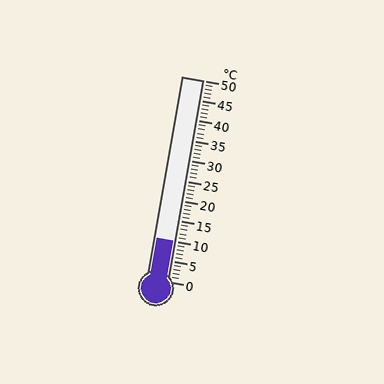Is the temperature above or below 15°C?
The temperature is below 15°C.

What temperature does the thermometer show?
The thermometer shows approximately 10°C.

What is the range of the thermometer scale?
The thermometer scale ranges from 0°C to 50°C.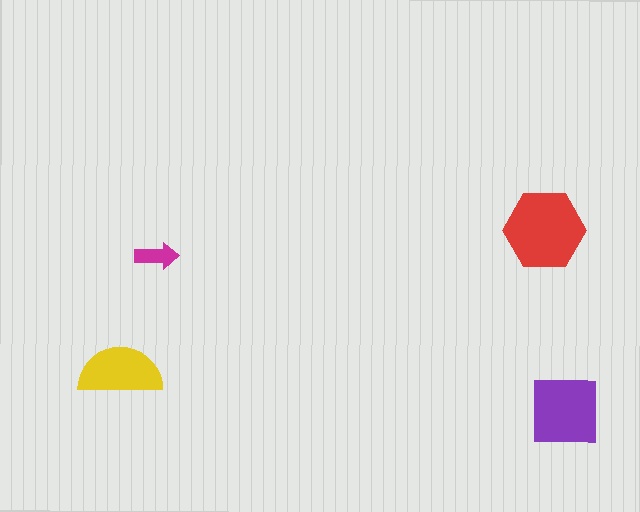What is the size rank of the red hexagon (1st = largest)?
1st.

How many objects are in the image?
There are 4 objects in the image.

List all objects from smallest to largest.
The magenta arrow, the yellow semicircle, the purple square, the red hexagon.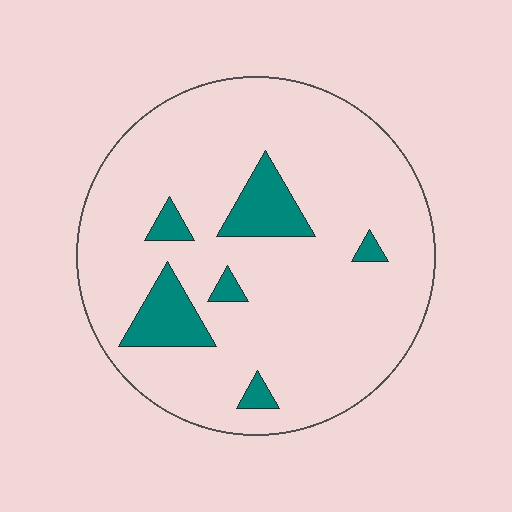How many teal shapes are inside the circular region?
6.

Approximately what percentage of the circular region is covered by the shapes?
Approximately 10%.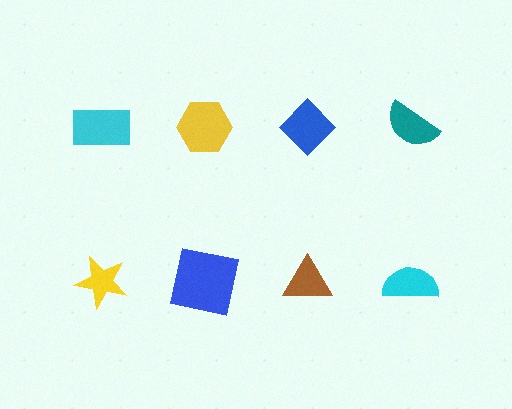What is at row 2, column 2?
A blue square.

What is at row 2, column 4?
A cyan semicircle.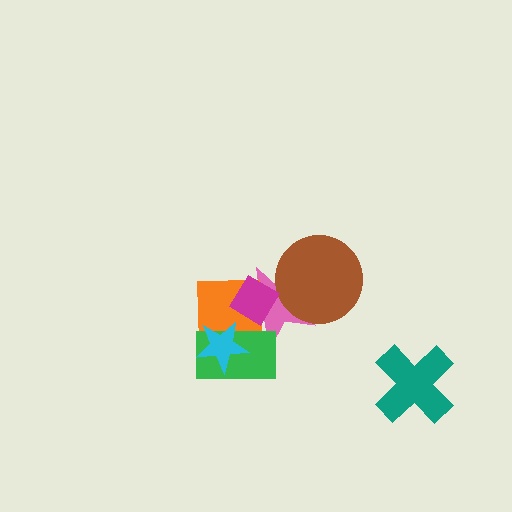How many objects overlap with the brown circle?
1 object overlaps with the brown circle.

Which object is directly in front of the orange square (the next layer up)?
The green rectangle is directly in front of the orange square.